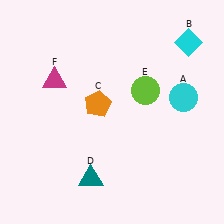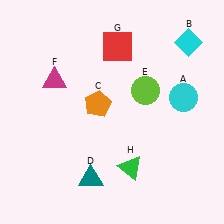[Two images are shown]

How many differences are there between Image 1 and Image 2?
There are 2 differences between the two images.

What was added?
A red square (G), a green triangle (H) were added in Image 2.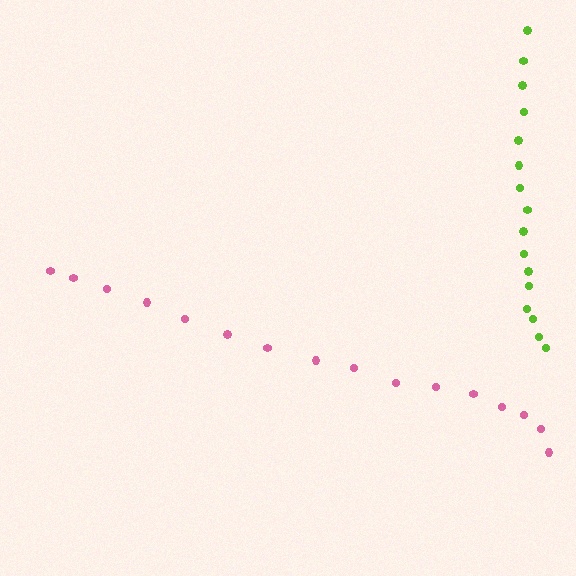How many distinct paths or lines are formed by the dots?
There are 2 distinct paths.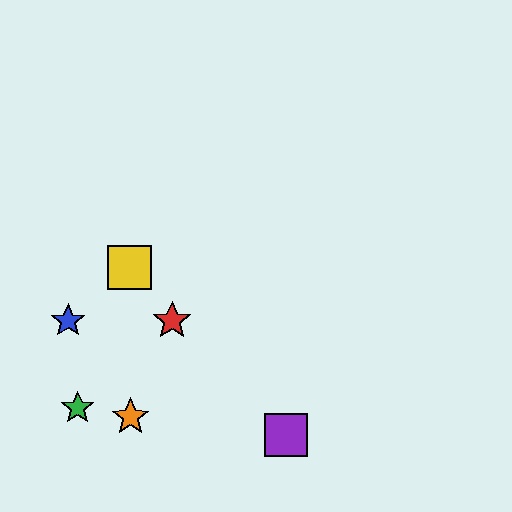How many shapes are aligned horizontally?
2 shapes (the red star, the blue star) are aligned horizontally.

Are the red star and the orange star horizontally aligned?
No, the red star is at y≈321 and the orange star is at y≈417.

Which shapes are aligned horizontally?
The red star, the blue star are aligned horizontally.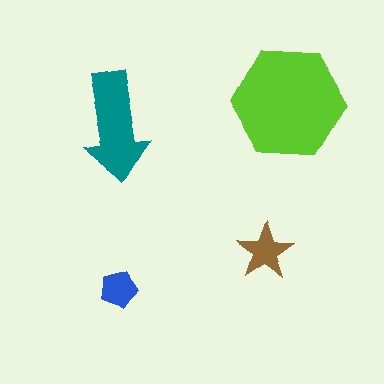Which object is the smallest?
The blue pentagon.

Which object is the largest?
The lime hexagon.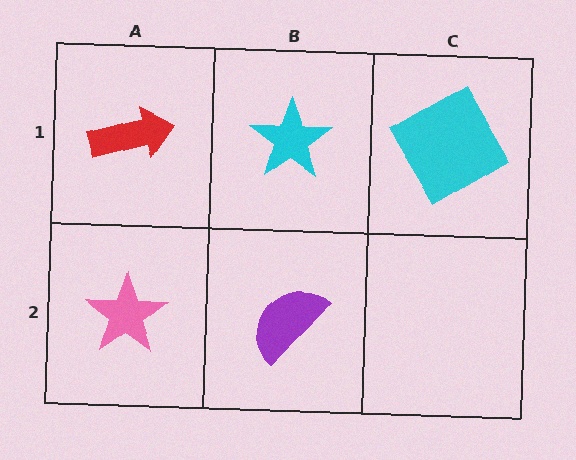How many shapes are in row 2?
2 shapes.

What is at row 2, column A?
A pink star.